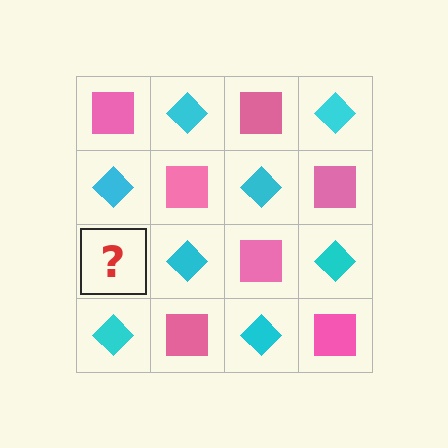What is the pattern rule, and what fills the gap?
The rule is that it alternates pink square and cyan diamond in a checkerboard pattern. The gap should be filled with a pink square.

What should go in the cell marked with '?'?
The missing cell should contain a pink square.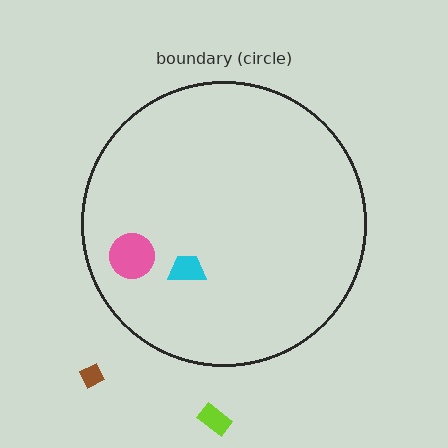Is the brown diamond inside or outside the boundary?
Outside.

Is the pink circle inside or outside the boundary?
Inside.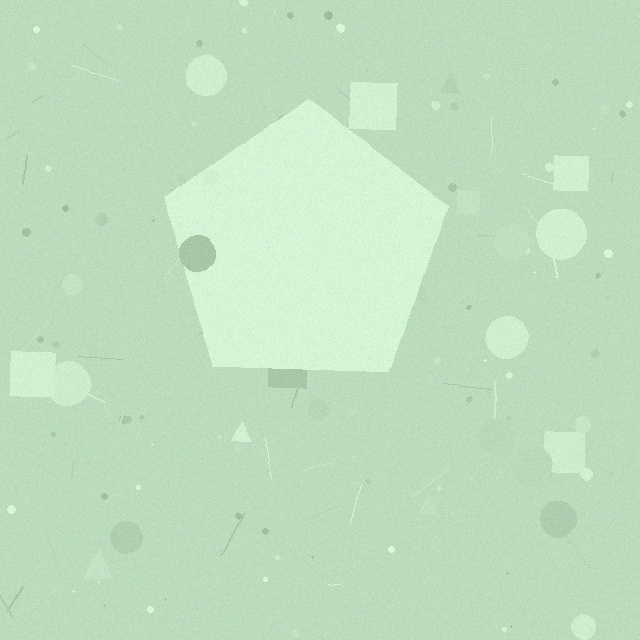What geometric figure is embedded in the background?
A pentagon is embedded in the background.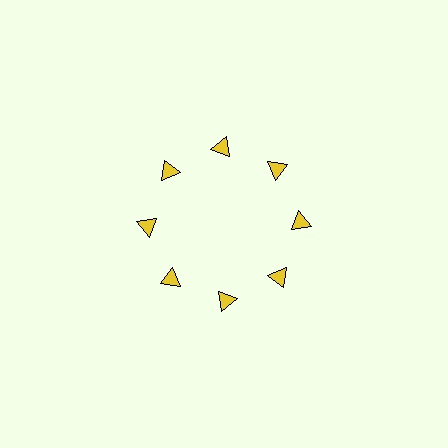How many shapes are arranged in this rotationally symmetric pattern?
There are 8 shapes, arranged in 8 groups of 1.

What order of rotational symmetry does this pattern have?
This pattern has 8-fold rotational symmetry.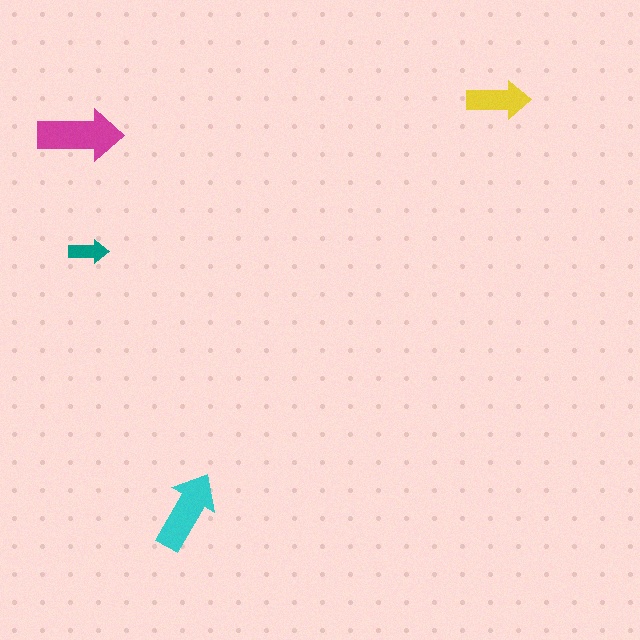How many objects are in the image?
There are 4 objects in the image.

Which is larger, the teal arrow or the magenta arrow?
The magenta one.